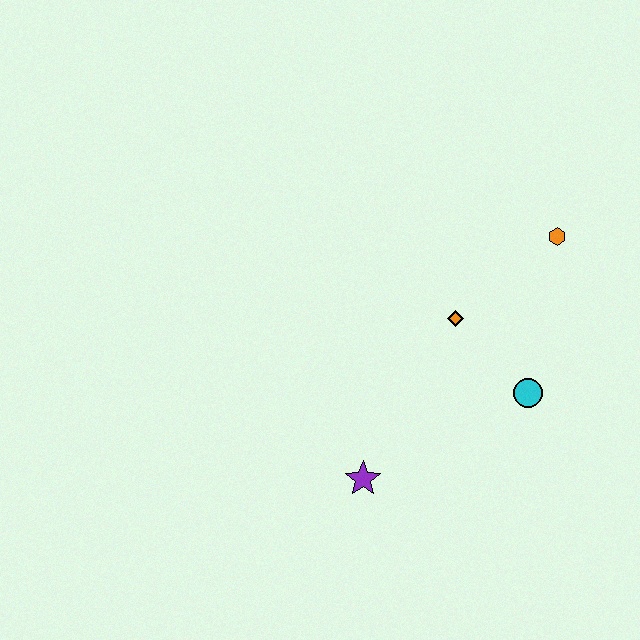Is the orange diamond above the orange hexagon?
No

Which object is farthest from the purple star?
The orange hexagon is farthest from the purple star.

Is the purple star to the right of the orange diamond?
No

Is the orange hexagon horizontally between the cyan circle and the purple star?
No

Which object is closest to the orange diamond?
The cyan circle is closest to the orange diamond.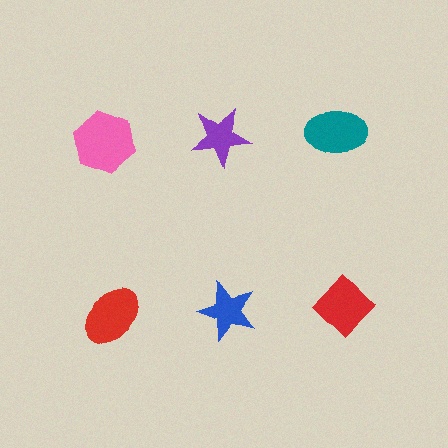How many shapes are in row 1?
3 shapes.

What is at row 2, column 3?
A red diamond.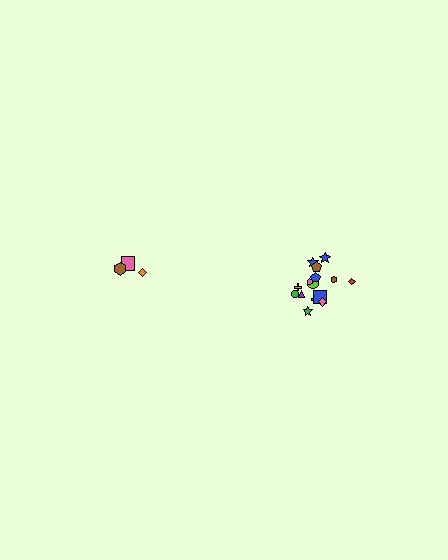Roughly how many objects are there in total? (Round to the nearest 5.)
Roughly 20 objects in total.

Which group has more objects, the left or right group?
The right group.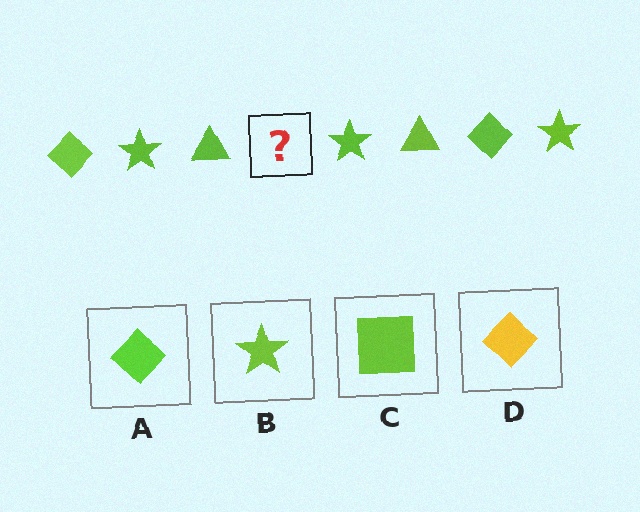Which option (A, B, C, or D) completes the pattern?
A.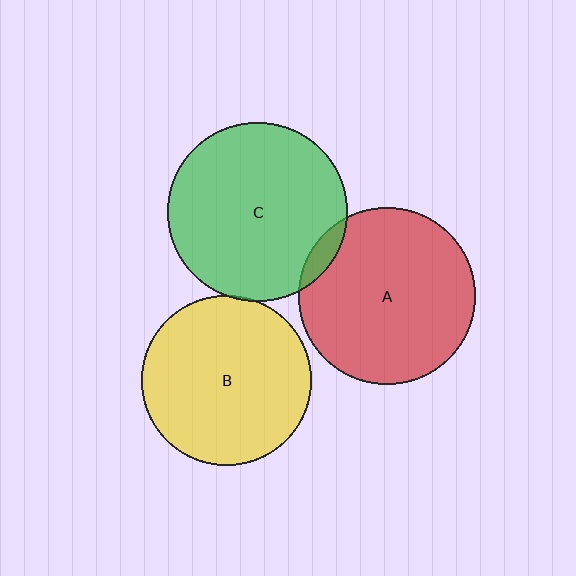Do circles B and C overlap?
Yes.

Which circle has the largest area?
Circle C (green).